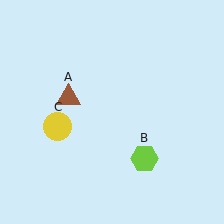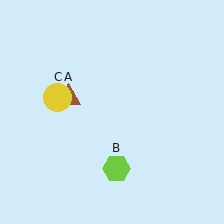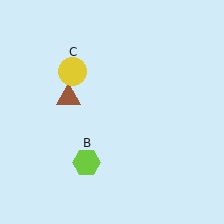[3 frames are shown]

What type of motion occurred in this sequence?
The lime hexagon (object B), yellow circle (object C) rotated clockwise around the center of the scene.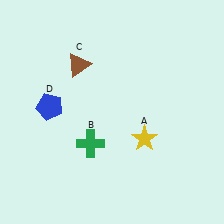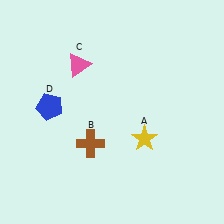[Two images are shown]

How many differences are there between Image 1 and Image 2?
There are 2 differences between the two images.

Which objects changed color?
B changed from green to brown. C changed from brown to pink.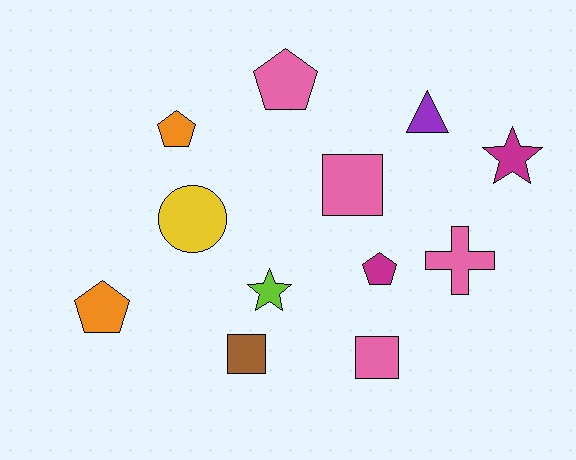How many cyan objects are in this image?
There are no cyan objects.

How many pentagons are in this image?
There are 4 pentagons.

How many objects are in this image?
There are 12 objects.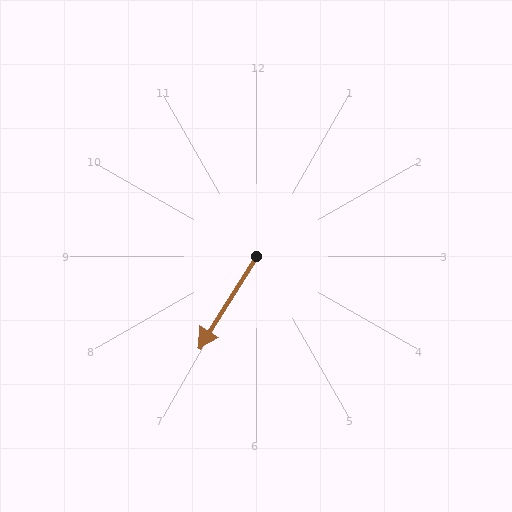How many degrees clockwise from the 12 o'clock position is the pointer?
Approximately 212 degrees.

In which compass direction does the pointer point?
Southwest.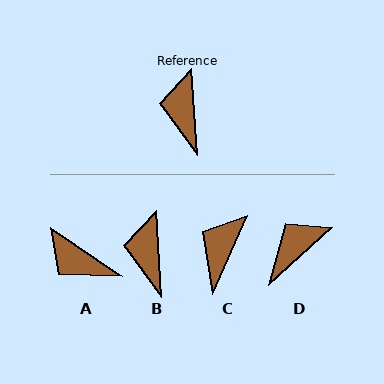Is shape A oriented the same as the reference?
No, it is off by about 52 degrees.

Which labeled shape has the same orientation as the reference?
B.